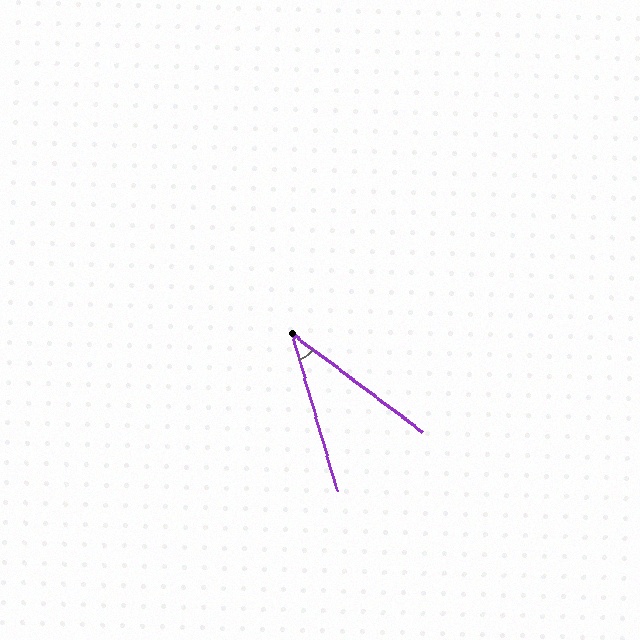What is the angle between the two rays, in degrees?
Approximately 37 degrees.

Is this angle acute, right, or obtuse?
It is acute.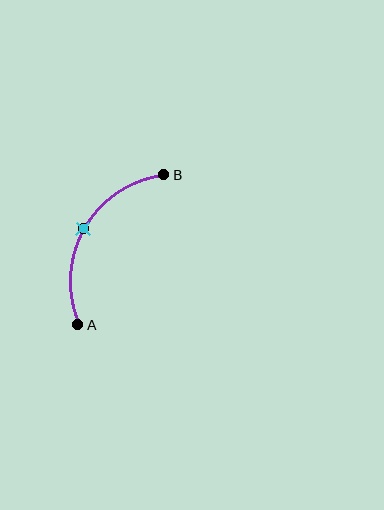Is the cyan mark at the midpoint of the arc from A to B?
Yes. The cyan mark lies on the arc at equal arc-length from both A and B — it is the arc midpoint.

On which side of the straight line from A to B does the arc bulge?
The arc bulges to the left of the straight line connecting A and B.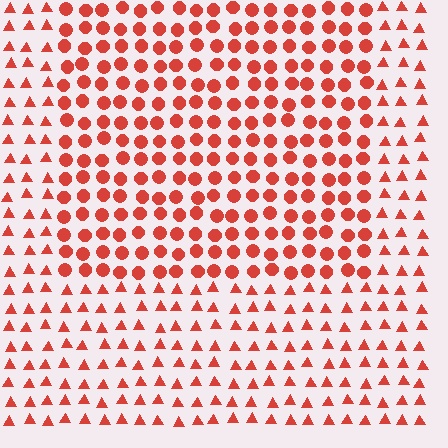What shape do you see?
I see a rectangle.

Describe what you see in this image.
The image is filled with small red elements arranged in a uniform grid. A rectangle-shaped region contains circles, while the surrounding area contains triangles. The boundary is defined purely by the change in element shape.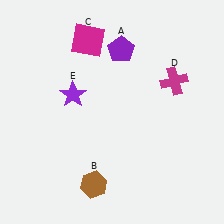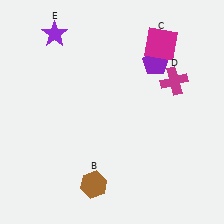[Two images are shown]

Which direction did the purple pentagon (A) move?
The purple pentagon (A) moved right.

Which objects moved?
The objects that moved are: the purple pentagon (A), the magenta square (C), the purple star (E).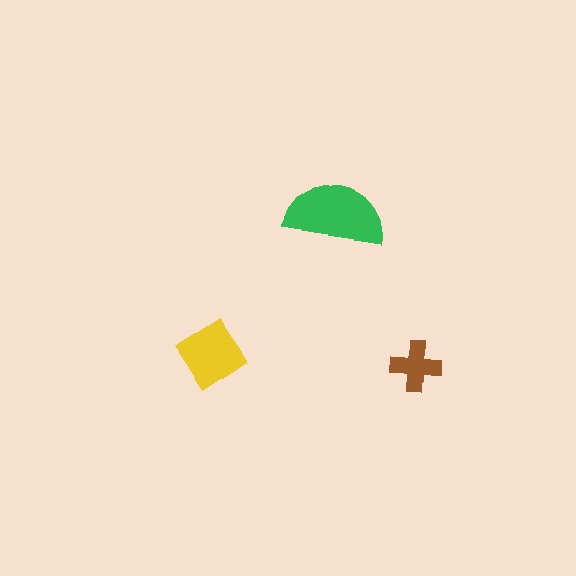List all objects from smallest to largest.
The brown cross, the yellow diamond, the green semicircle.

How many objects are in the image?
There are 3 objects in the image.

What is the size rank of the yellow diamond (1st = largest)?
2nd.